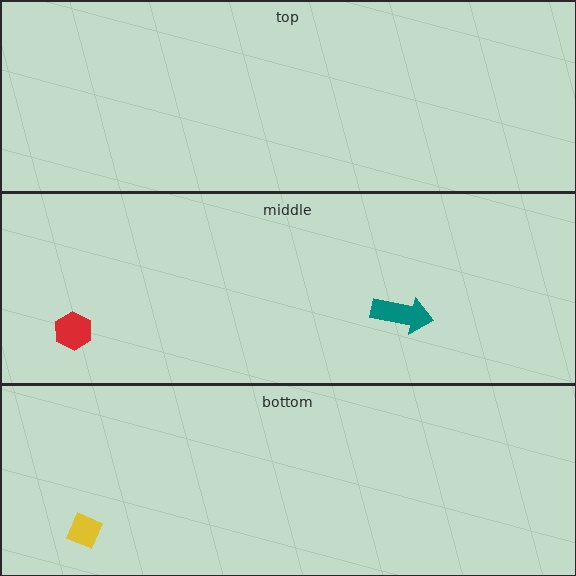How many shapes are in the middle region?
2.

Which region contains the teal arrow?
The middle region.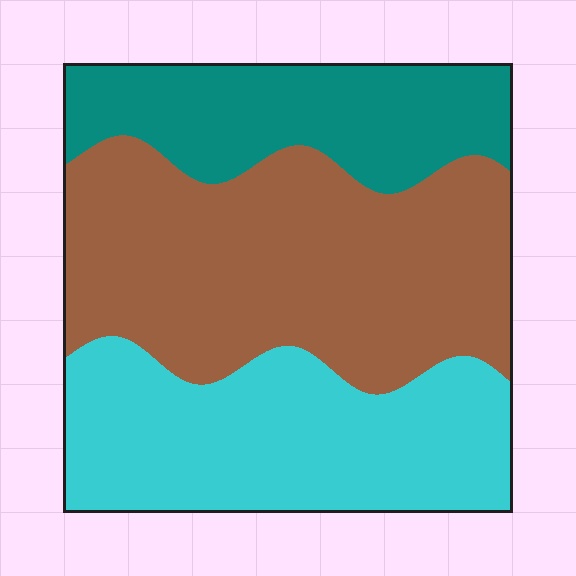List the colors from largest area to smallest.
From largest to smallest: brown, cyan, teal.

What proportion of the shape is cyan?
Cyan covers roughly 35% of the shape.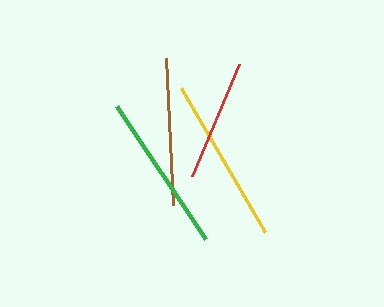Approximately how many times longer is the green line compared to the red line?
The green line is approximately 1.3 times the length of the red line.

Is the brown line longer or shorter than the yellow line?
The yellow line is longer than the brown line.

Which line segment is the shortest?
The red line is the shortest at approximately 122 pixels.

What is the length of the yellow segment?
The yellow segment is approximately 167 pixels long.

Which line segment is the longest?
The yellow line is the longest at approximately 167 pixels.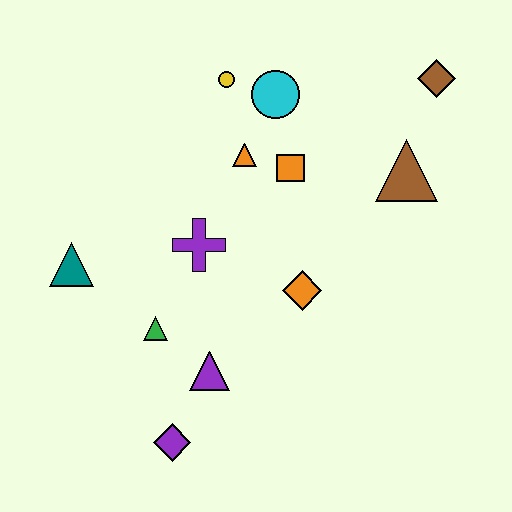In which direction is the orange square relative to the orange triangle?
The orange square is to the right of the orange triangle.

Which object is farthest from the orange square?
The purple diamond is farthest from the orange square.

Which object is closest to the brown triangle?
The brown diamond is closest to the brown triangle.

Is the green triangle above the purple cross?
No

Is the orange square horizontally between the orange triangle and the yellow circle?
No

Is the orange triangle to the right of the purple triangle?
Yes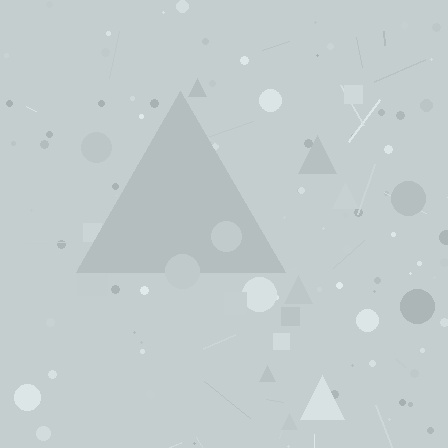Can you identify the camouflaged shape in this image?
The camouflaged shape is a triangle.